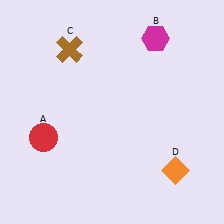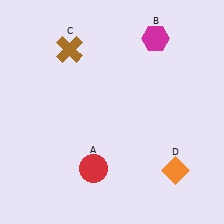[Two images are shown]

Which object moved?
The red circle (A) moved right.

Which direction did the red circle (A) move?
The red circle (A) moved right.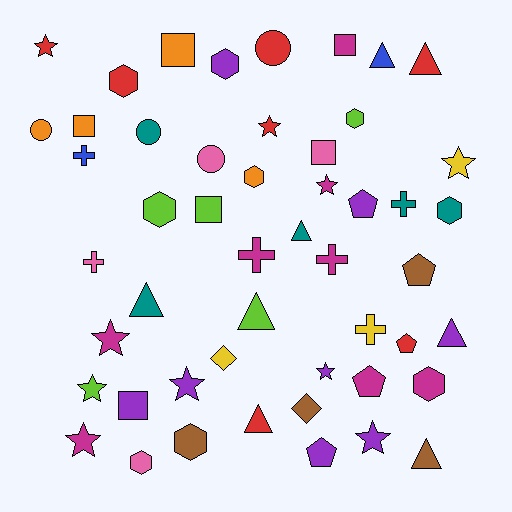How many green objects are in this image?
There are no green objects.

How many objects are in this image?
There are 50 objects.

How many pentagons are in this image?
There are 5 pentagons.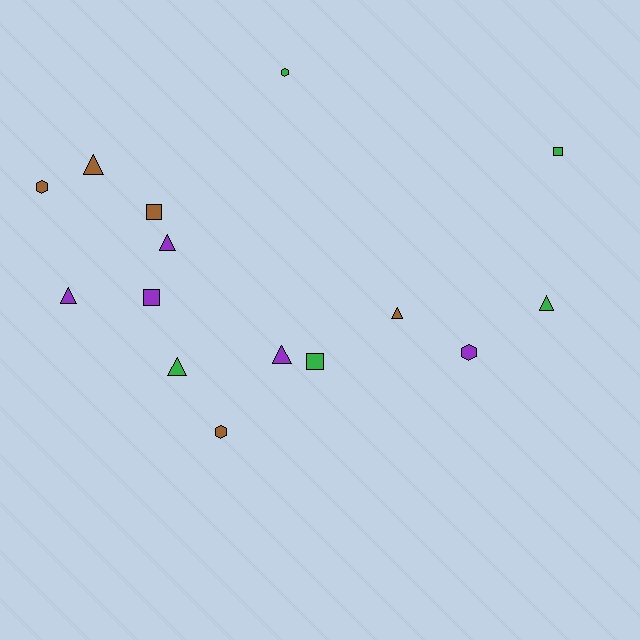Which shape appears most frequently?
Triangle, with 7 objects.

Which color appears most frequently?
Purple, with 5 objects.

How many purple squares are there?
There is 1 purple square.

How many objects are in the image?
There are 15 objects.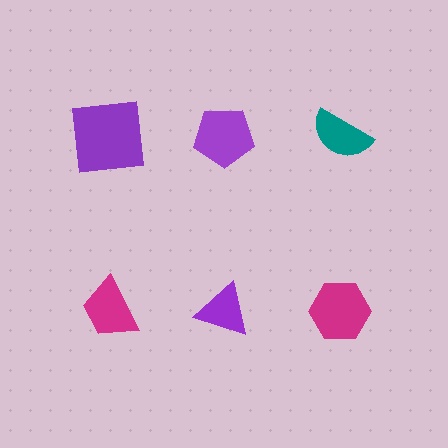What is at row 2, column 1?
A magenta trapezoid.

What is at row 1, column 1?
A purple square.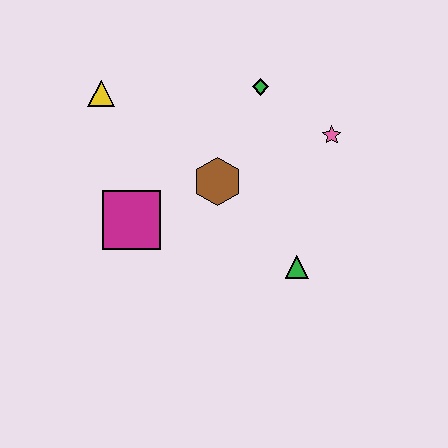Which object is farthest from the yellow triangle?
The green triangle is farthest from the yellow triangle.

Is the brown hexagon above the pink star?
No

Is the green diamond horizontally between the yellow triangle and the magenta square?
No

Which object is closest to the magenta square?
The brown hexagon is closest to the magenta square.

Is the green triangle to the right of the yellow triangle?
Yes